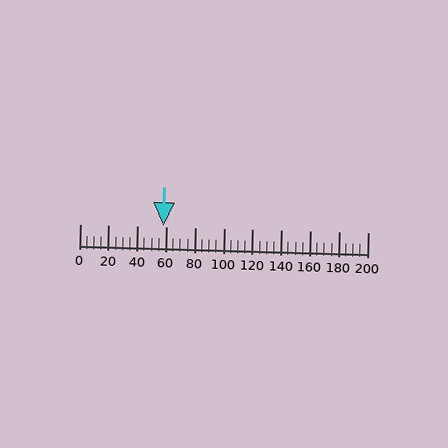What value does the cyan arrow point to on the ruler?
The cyan arrow points to approximately 58.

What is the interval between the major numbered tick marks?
The major tick marks are spaced 20 units apart.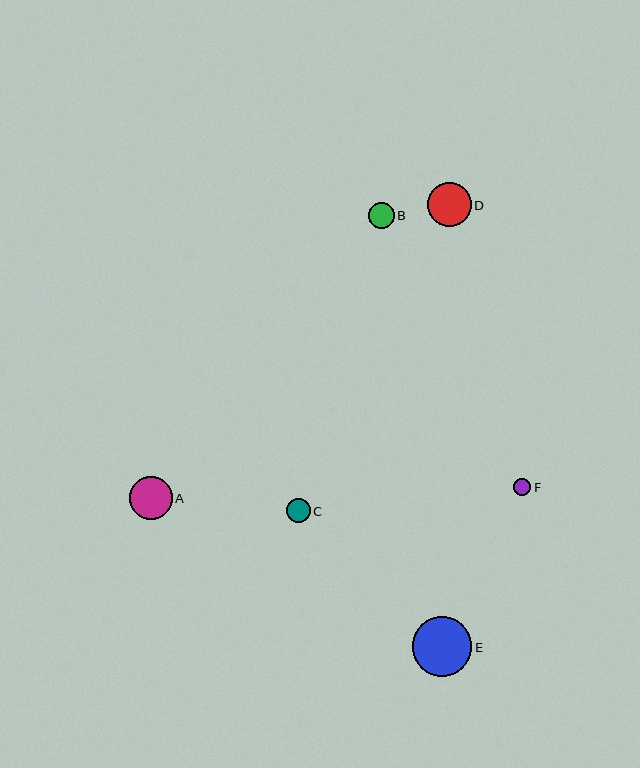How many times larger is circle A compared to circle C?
Circle A is approximately 1.8 times the size of circle C.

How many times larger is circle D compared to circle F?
Circle D is approximately 2.6 times the size of circle F.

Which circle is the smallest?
Circle F is the smallest with a size of approximately 17 pixels.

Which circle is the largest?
Circle E is the largest with a size of approximately 60 pixels.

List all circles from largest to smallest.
From largest to smallest: E, D, A, B, C, F.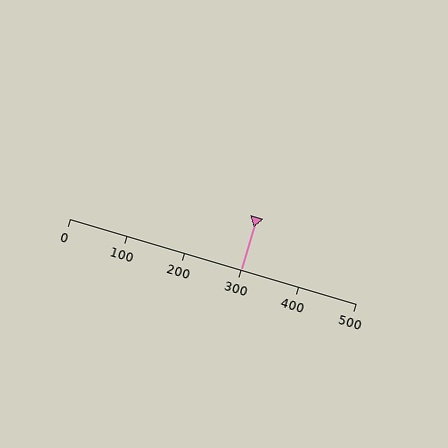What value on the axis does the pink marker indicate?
The marker indicates approximately 300.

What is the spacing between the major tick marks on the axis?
The major ticks are spaced 100 apart.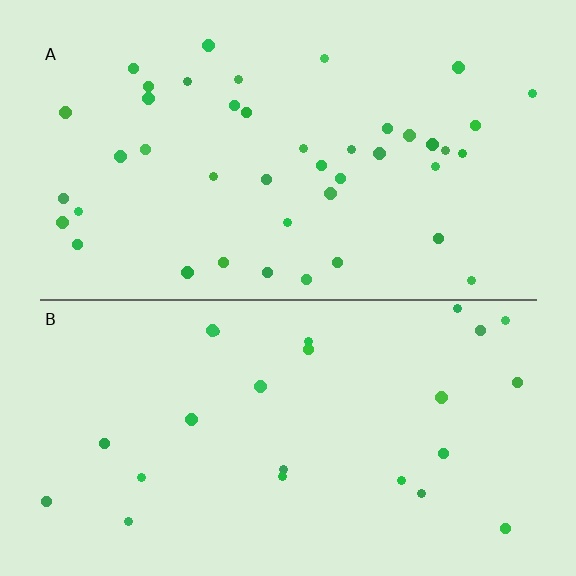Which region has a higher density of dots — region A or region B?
A (the top).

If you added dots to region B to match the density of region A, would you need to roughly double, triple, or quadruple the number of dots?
Approximately double.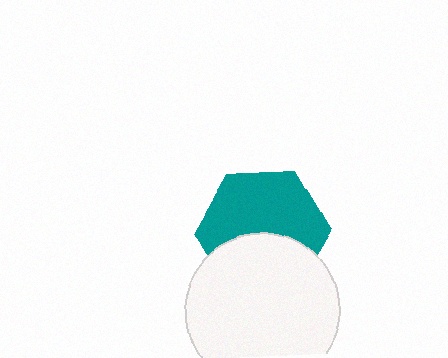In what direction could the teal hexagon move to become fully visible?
The teal hexagon could move up. That would shift it out from behind the white circle entirely.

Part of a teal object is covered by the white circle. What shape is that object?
It is a hexagon.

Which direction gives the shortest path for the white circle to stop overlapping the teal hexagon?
Moving down gives the shortest separation.